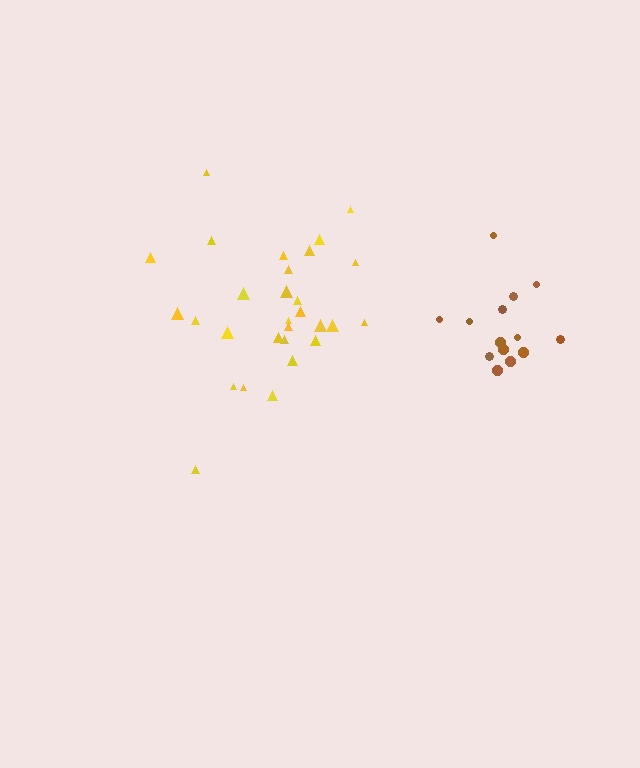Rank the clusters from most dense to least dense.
brown, yellow.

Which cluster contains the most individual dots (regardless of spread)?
Yellow (29).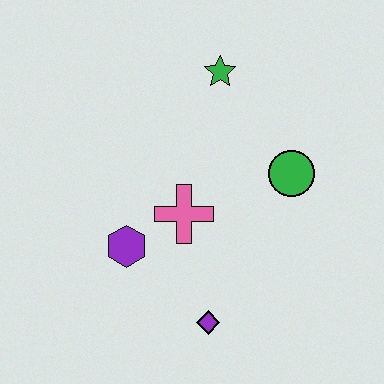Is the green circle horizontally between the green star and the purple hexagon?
No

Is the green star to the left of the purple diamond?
No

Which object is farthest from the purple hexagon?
The green star is farthest from the purple hexagon.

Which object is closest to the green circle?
The pink cross is closest to the green circle.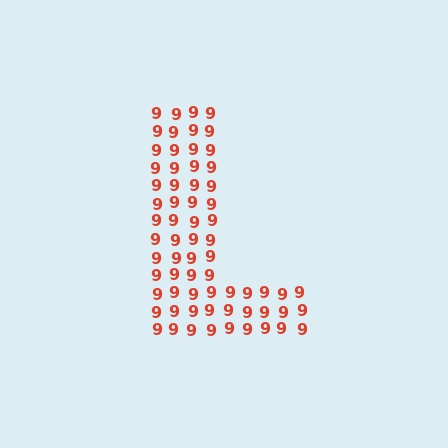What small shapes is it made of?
It is made of small digit 9's.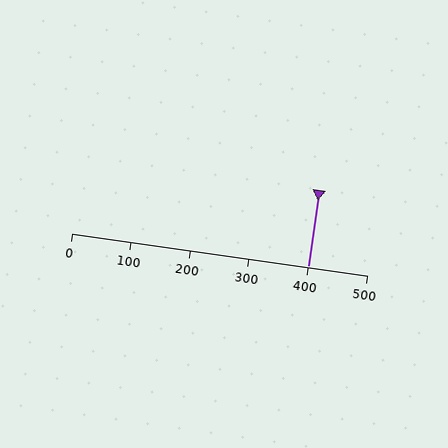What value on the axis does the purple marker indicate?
The marker indicates approximately 400.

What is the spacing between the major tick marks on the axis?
The major ticks are spaced 100 apart.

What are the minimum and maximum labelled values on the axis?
The axis runs from 0 to 500.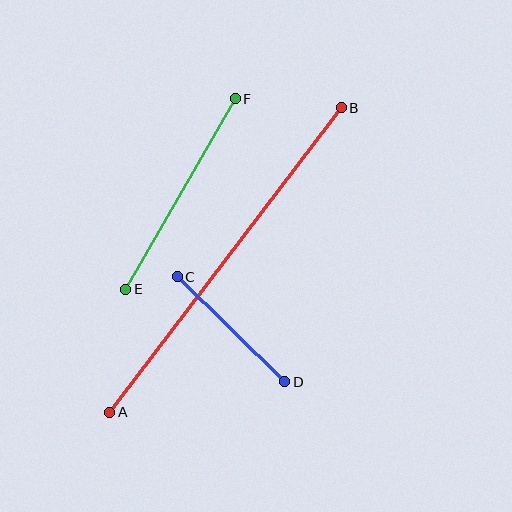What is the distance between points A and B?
The distance is approximately 382 pixels.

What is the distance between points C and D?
The distance is approximately 150 pixels.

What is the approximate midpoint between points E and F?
The midpoint is at approximately (180, 194) pixels.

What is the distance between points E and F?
The distance is approximately 220 pixels.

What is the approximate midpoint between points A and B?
The midpoint is at approximately (225, 260) pixels.